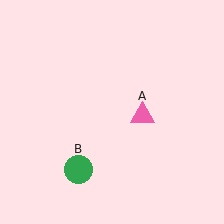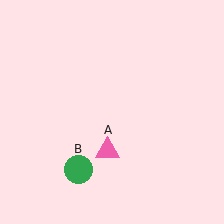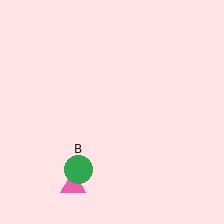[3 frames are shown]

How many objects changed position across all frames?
1 object changed position: pink triangle (object A).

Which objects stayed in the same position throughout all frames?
Green circle (object B) remained stationary.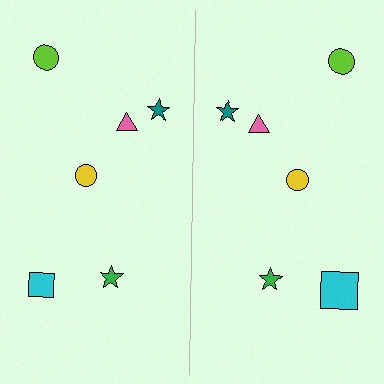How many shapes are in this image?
There are 12 shapes in this image.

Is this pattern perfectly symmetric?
No, the pattern is not perfectly symmetric. The cyan square on the right side has a different size than its mirror counterpart.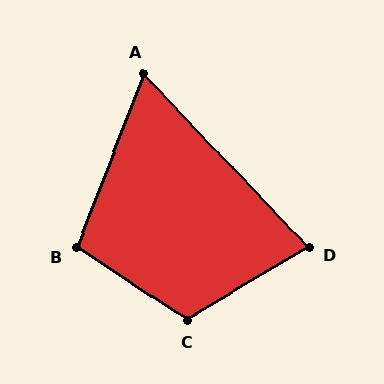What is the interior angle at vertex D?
Approximately 78 degrees (acute).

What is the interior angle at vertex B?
Approximately 102 degrees (obtuse).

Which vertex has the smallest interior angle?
A, at approximately 65 degrees.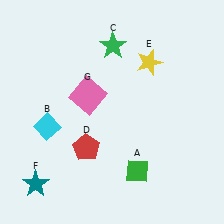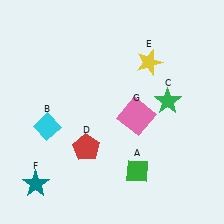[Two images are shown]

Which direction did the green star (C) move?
The green star (C) moved down.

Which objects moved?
The objects that moved are: the green star (C), the pink square (G).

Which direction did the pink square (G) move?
The pink square (G) moved right.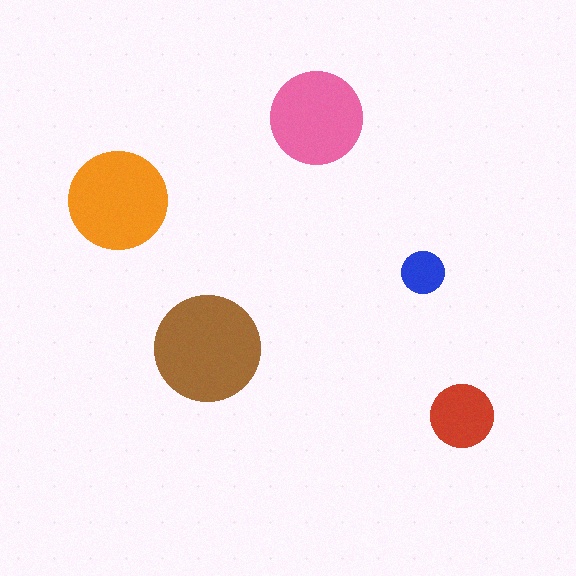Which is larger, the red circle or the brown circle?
The brown one.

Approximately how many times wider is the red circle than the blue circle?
About 1.5 times wider.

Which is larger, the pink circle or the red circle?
The pink one.